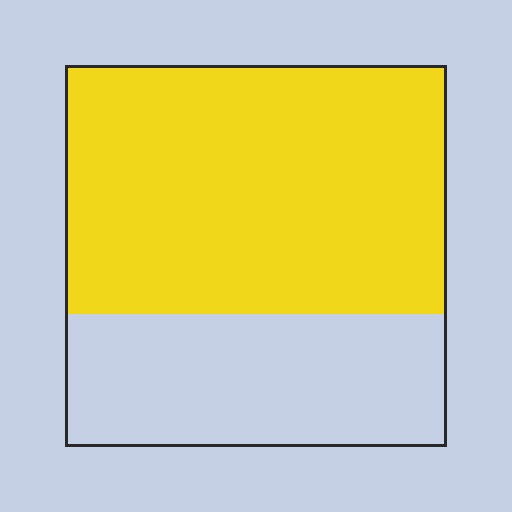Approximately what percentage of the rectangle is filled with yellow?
Approximately 65%.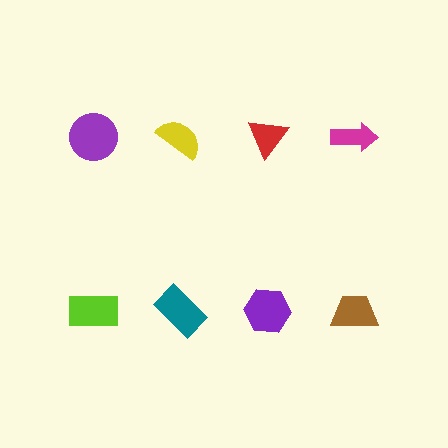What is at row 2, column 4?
A brown trapezoid.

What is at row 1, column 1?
A purple circle.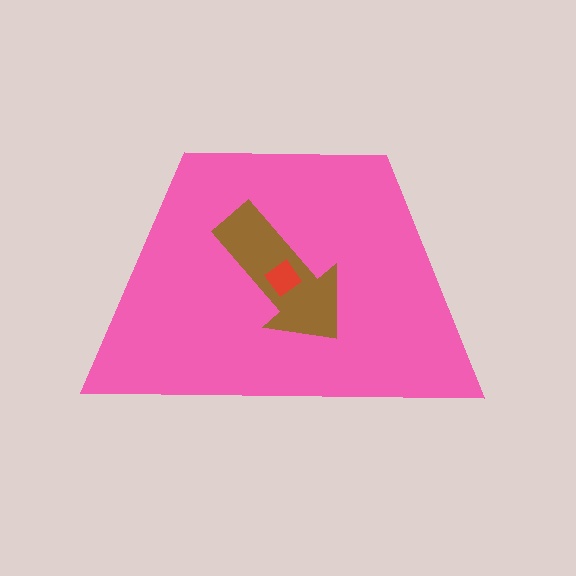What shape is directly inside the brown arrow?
The red diamond.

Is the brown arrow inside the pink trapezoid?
Yes.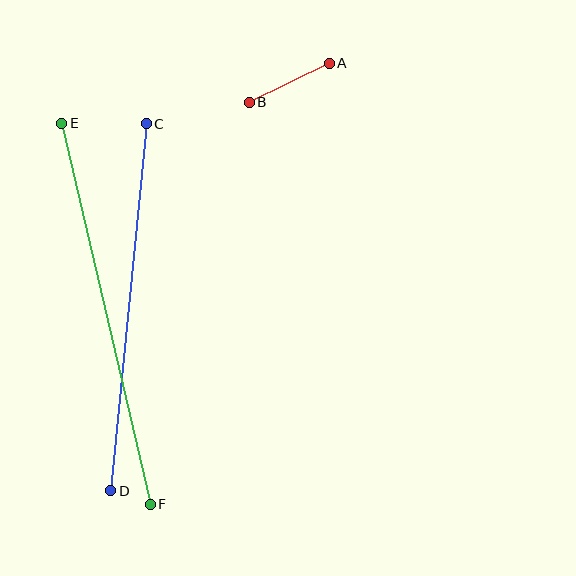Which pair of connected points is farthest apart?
Points E and F are farthest apart.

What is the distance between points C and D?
The distance is approximately 369 pixels.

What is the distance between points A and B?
The distance is approximately 89 pixels.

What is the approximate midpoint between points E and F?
The midpoint is at approximately (106, 314) pixels.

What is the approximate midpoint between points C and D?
The midpoint is at approximately (129, 307) pixels.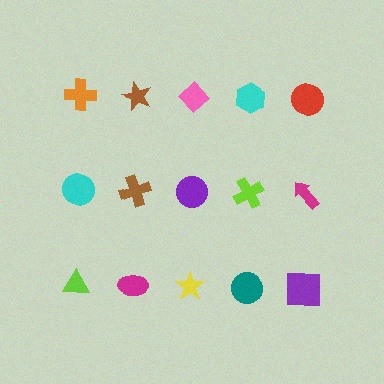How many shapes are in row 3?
5 shapes.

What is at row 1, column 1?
An orange cross.